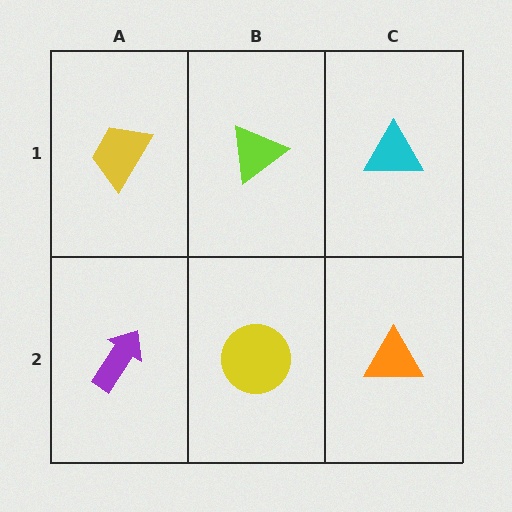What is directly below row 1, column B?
A yellow circle.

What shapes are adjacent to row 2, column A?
A yellow trapezoid (row 1, column A), a yellow circle (row 2, column B).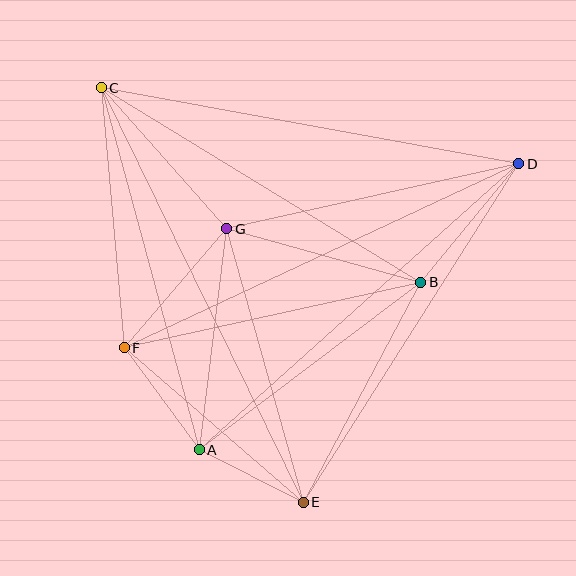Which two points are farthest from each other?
Points C and E are farthest from each other.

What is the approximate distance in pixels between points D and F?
The distance between D and F is approximately 435 pixels.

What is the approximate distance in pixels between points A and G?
The distance between A and G is approximately 223 pixels.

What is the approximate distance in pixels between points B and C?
The distance between B and C is approximately 374 pixels.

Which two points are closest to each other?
Points A and E are closest to each other.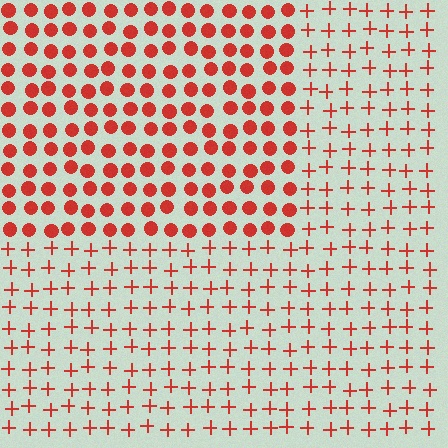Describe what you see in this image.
The image is filled with small red elements arranged in a uniform grid. A rectangle-shaped region contains circles, while the surrounding area contains plus signs. The boundary is defined purely by the change in element shape.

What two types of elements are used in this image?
The image uses circles inside the rectangle region and plus signs outside it.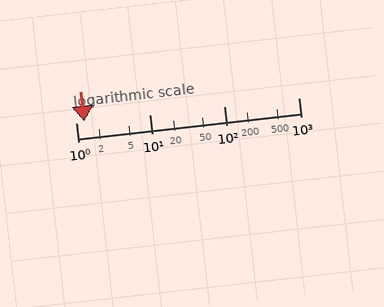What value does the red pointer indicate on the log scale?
The pointer indicates approximately 1.3.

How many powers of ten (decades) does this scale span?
The scale spans 3 decades, from 1 to 1000.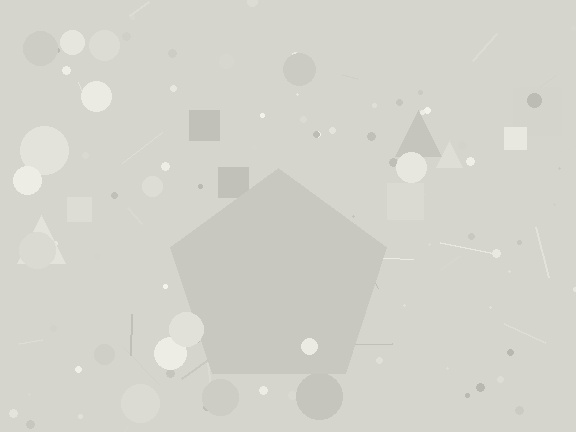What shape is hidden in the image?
A pentagon is hidden in the image.